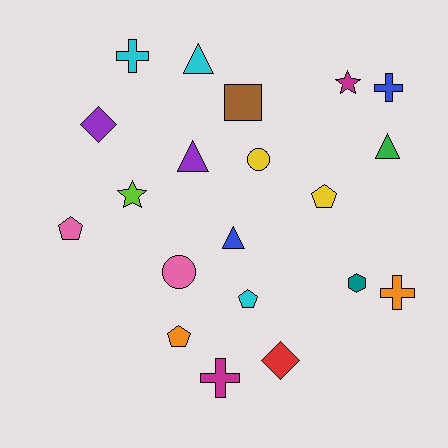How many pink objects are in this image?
There are 2 pink objects.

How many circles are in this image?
There are 2 circles.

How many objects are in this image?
There are 20 objects.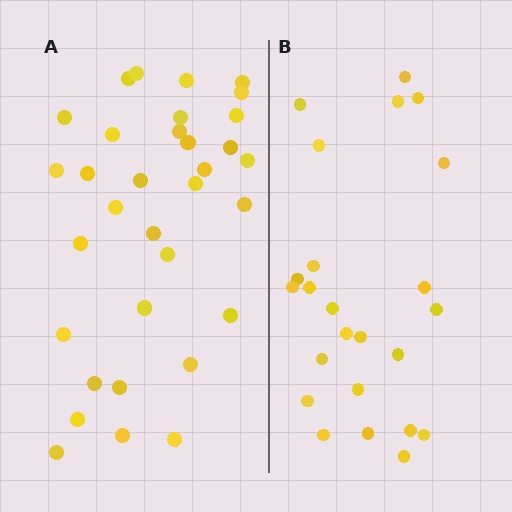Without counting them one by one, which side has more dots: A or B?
Region A (the left region) has more dots.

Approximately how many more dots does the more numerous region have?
Region A has roughly 8 or so more dots than region B.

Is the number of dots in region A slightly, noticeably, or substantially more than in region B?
Region A has noticeably more, but not dramatically so. The ratio is roughly 1.4 to 1.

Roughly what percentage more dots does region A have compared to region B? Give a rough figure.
About 40% more.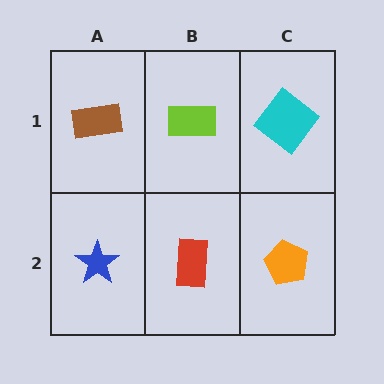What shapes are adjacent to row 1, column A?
A blue star (row 2, column A), a lime rectangle (row 1, column B).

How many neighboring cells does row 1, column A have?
2.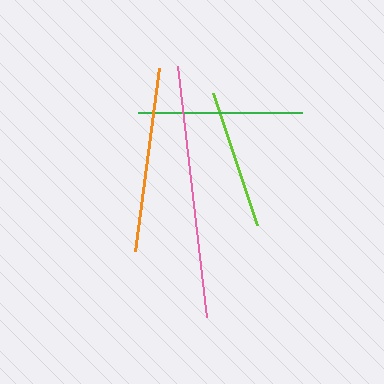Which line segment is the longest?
The pink line is the longest at approximately 253 pixels.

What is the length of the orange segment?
The orange segment is approximately 185 pixels long.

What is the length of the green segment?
The green segment is approximately 165 pixels long.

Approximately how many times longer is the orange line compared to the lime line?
The orange line is approximately 1.3 times the length of the lime line.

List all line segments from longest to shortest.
From longest to shortest: pink, orange, green, lime.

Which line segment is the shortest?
The lime line is the shortest at approximately 139 pixels.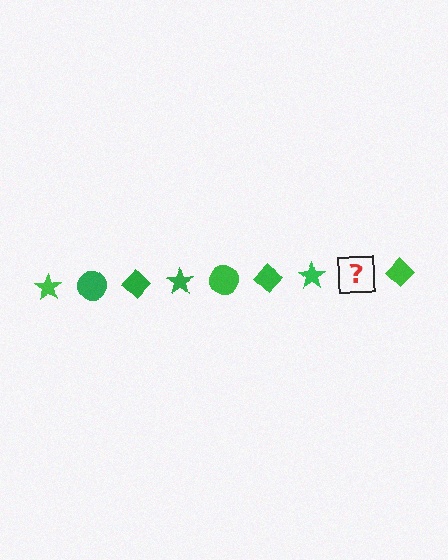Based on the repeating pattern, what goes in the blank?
The blank should be a green circle.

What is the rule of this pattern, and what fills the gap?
The rule is that the pattern cycles through star, circle, diamond shapes in green. The gap should be filled with a green circle.